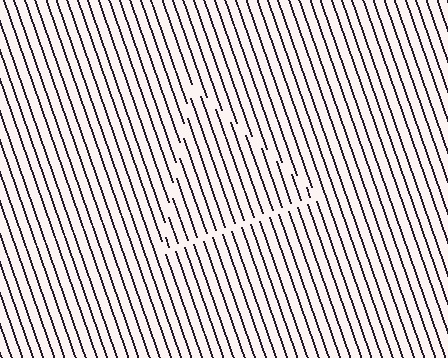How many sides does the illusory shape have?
3 sides — the line-ends trace a triangle.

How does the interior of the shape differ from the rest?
The interior of the shape contains the same grating, shifted by half a period — the contour is defined by the phase discontinuity where line-ends from the inner and outer gratings abut.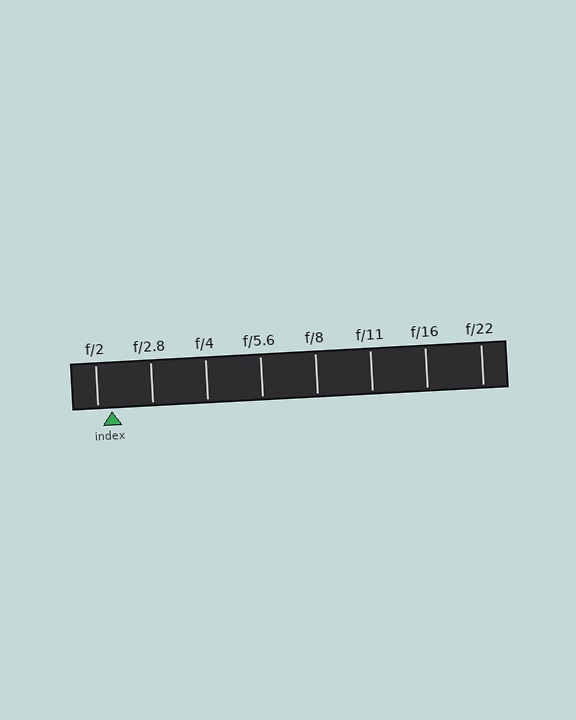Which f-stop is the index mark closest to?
The index mark is closest to f/2.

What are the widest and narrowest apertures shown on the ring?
The widest aperture shown is f/2 and the narrowest is f/22.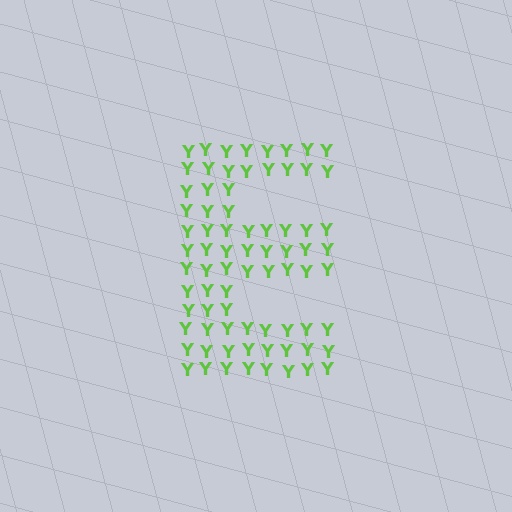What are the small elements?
The small elements are letter Y's.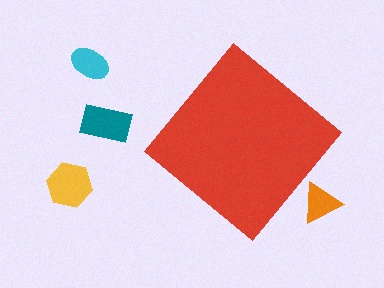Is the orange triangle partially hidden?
Yes, the orange triangle is partially hidden behind the red diamond.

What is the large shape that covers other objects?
A red diamond.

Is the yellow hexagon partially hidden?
No, the yellow hexagon is fully visible.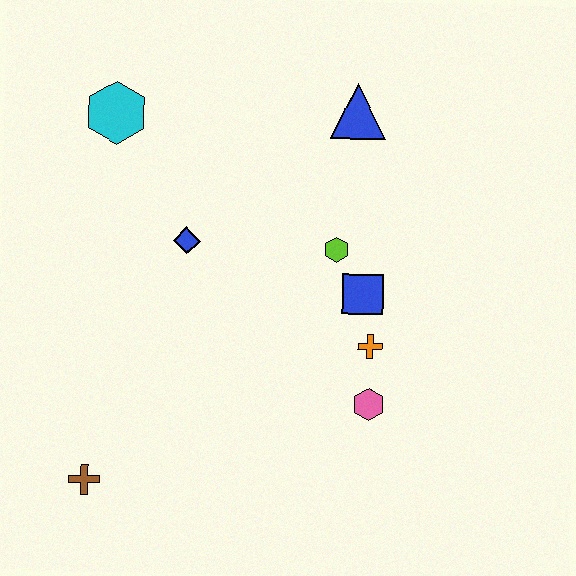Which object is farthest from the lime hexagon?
The brown cross is farthest from the lime hexagon.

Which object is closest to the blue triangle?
The lime hexagon is closest to the blue triangle.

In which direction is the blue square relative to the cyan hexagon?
The blue square is to the right of the cyan hexagon.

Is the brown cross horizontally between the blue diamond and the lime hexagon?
No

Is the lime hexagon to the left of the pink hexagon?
Yes